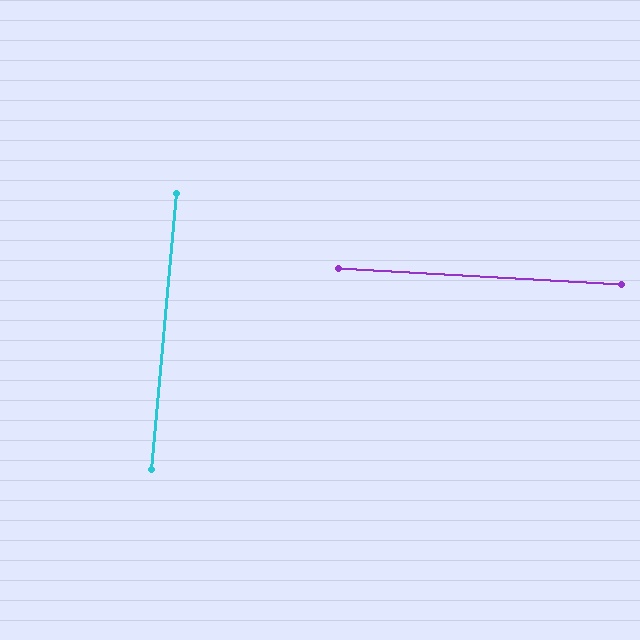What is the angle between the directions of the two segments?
Approximately 88 degrees.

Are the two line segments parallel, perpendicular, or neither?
Perpendicular — they meet at approximately 88°.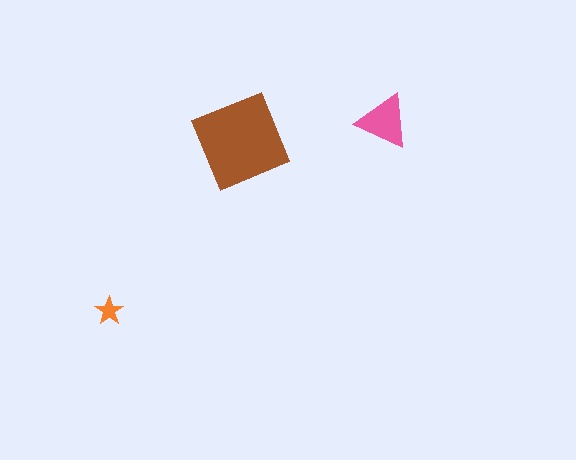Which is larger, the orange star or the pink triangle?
The pink triangle.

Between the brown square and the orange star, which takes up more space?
The brown square.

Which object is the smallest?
The orange star.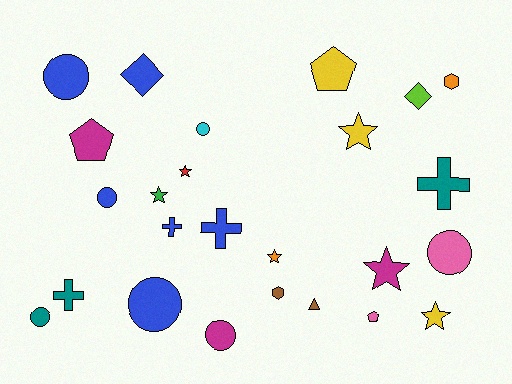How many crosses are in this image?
There are 4 crosses.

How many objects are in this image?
There are 25 objects.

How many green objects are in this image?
There is 1 green object.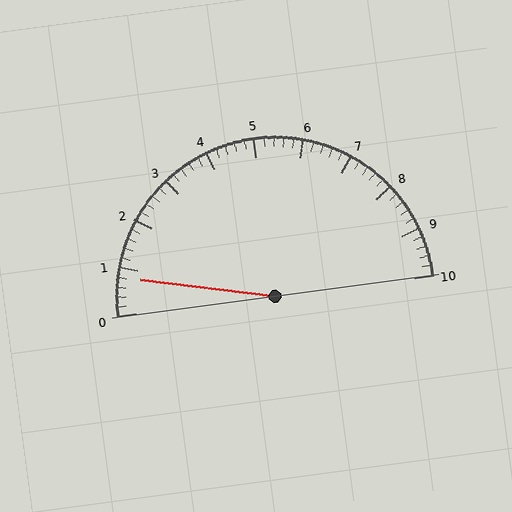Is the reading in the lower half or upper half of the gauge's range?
The reading is in the lower half of the range (0 to 10).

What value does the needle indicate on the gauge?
The needle indicates approximately 0.8.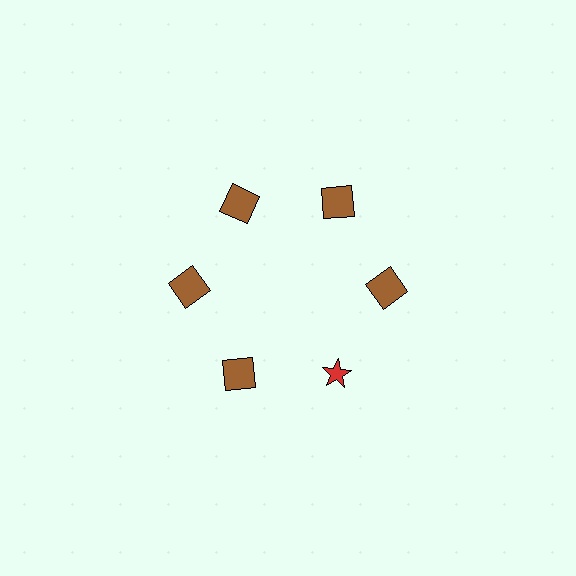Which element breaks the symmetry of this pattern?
The red star at roughly the 5 o'clock position breaks the symmetry. All other shapes are brown squares.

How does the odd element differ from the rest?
It differs in both color (red instead of brown) and shape (star instead of square).